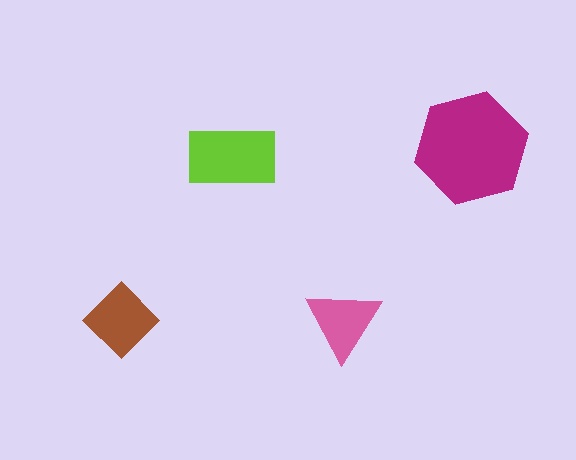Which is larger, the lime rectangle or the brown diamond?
The lime rectangle.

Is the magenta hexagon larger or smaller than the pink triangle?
Larger.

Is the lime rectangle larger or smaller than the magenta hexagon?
Smaller.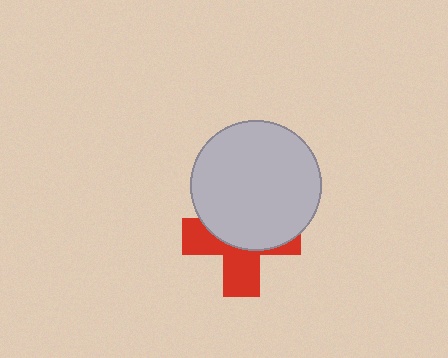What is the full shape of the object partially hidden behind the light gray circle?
The partially hidden object is a red cross.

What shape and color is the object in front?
The object in front is a light gray circle.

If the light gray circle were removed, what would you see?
You would see the complete red cross.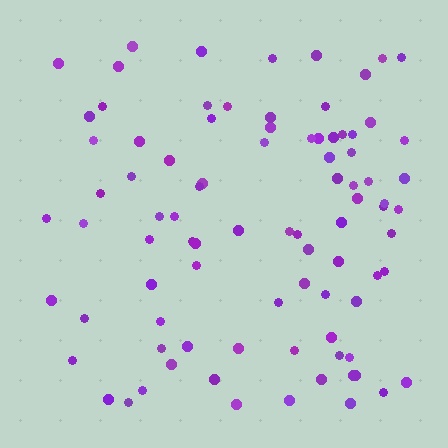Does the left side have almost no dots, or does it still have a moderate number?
Still a moderate number, just noticeably fewer than the right.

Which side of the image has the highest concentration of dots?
The right.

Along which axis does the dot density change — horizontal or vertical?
Horizontal.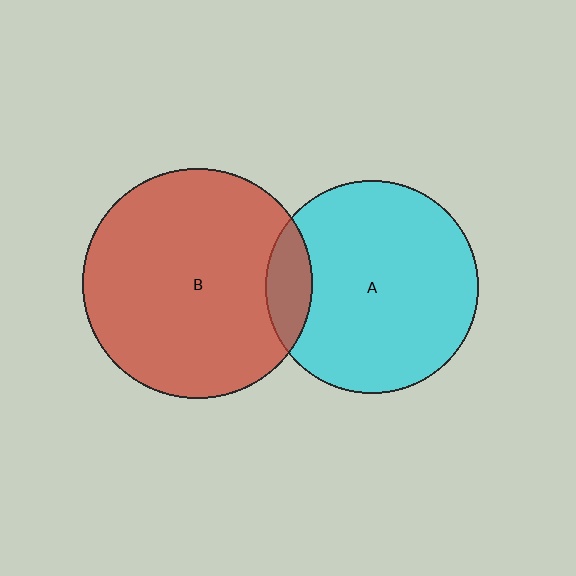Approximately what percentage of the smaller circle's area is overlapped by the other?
Approximately 10%.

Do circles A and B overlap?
Yes.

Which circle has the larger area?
Circle B (red).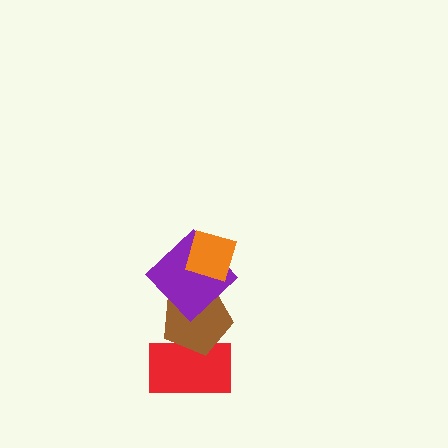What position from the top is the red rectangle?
The red rectangle is 4th from the top.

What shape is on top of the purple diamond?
The orange diamond is on top of the purple diamond.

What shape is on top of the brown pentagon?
The purple diamond is on top of the brown pentagon.